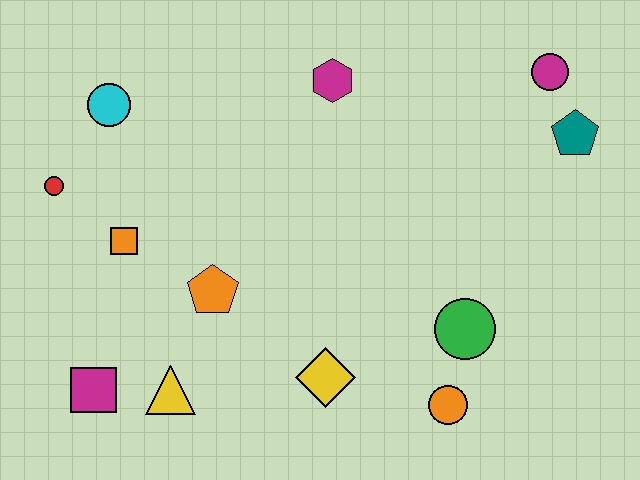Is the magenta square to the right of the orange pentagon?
No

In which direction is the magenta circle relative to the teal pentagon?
The magenta circle is above the teal pentagon.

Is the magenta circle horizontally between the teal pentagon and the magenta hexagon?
Yes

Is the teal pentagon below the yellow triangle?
No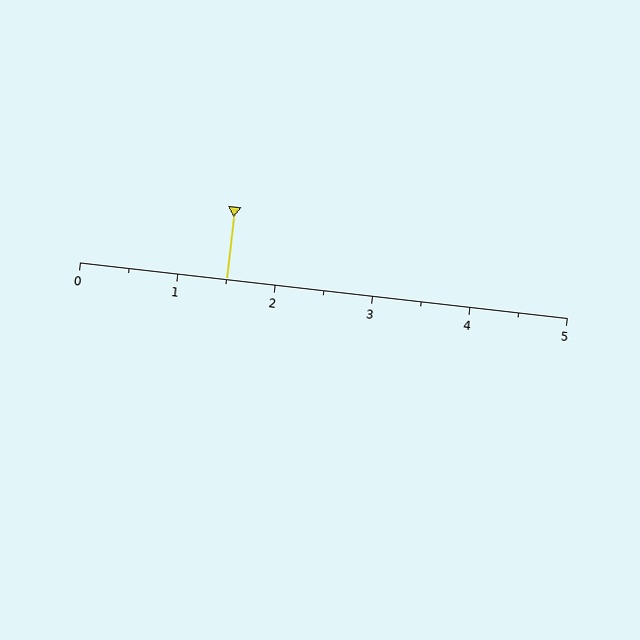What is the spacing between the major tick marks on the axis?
The major ticks are spaced 1 apart.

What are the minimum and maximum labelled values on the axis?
The axis runs from 0 to 5.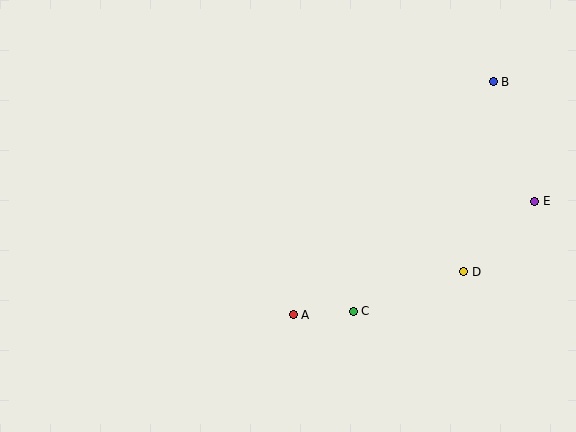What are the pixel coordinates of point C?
Point C is at (353, 311).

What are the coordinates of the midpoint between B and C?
The midpoint between B and C is at (423, 196).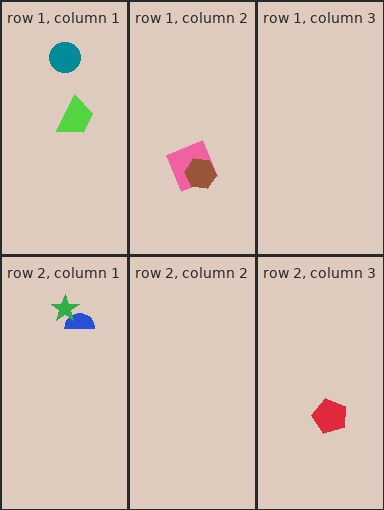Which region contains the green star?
The row 2, column 1 region.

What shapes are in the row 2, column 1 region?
The blue semicircle, the green star.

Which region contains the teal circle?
The row 1, column 1 region.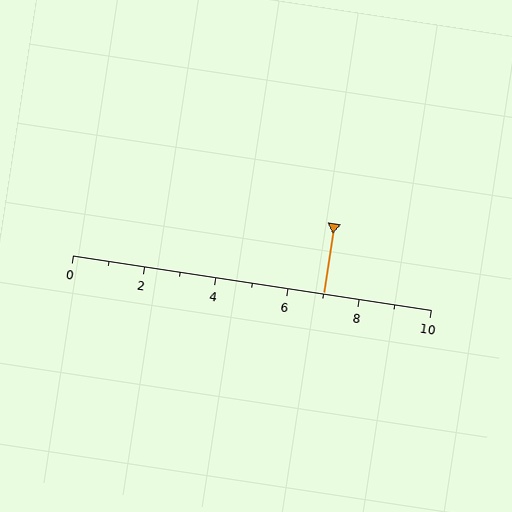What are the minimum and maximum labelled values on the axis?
The axis runs from 0 to 10.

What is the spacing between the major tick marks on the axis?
The major ticks are spaced 2 apart.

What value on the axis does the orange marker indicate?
The marker indicates approximately 7.